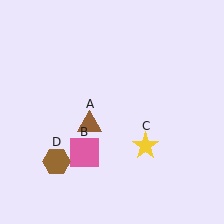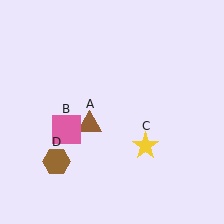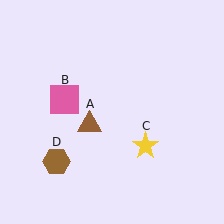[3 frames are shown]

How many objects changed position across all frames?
1 object changed position: pink square (object B).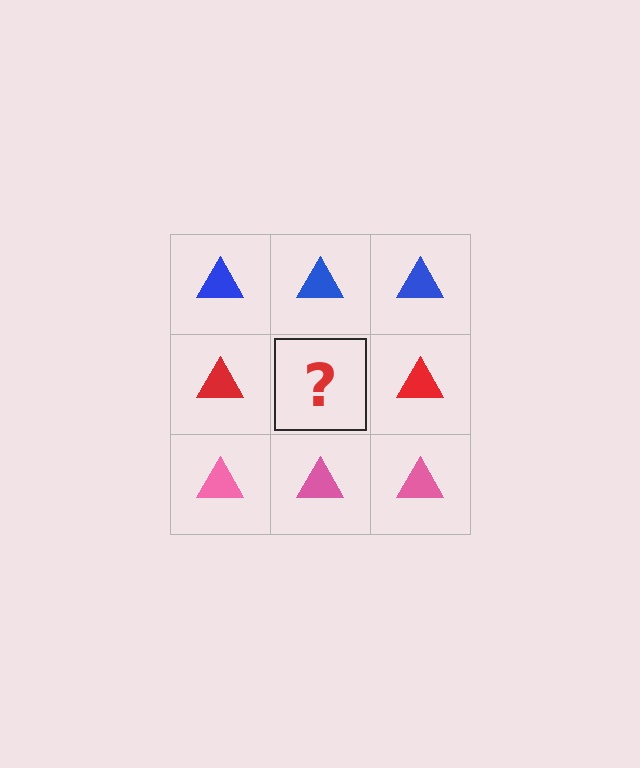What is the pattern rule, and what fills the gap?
The rule is that each row has a consistent color. The gap should be filled with a red triangle.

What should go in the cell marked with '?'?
The missing cell should contain a red triangle.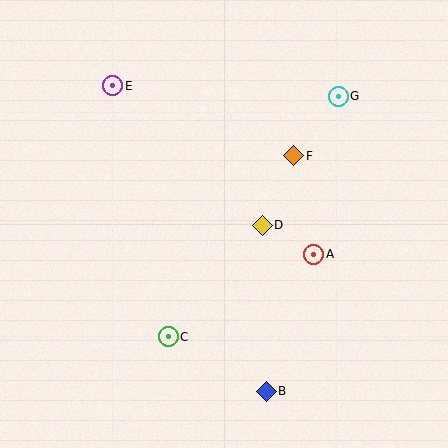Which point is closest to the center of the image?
Point D at (262, 225) is closest to the center.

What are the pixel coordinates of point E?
Point E is at (113, 86).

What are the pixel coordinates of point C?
Point C is at (168, 337).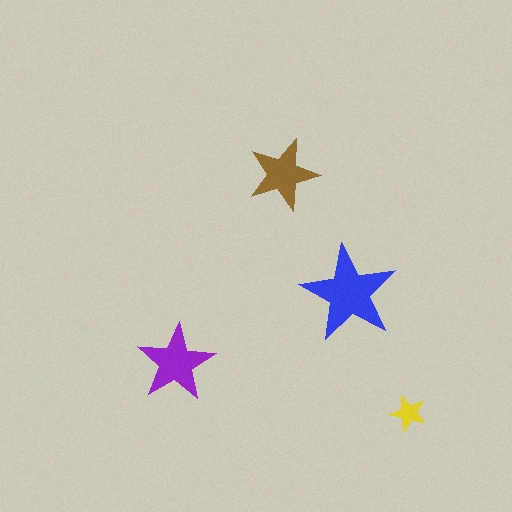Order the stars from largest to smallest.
the blue one, the purple one, the brown one, the yellow one.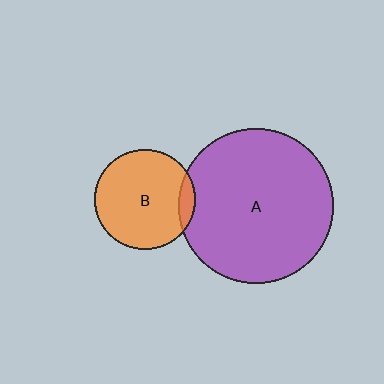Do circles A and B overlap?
Yes.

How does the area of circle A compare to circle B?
Approximately 2.4 times.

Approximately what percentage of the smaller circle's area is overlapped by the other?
Approximately 10%.